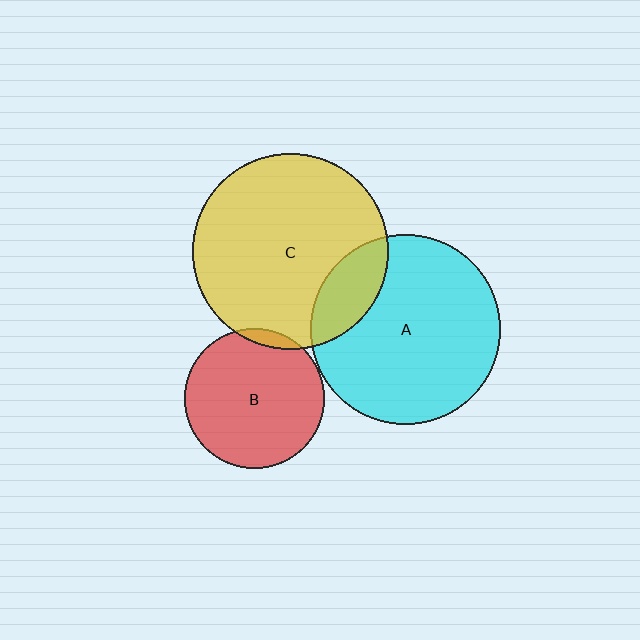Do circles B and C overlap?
Yes.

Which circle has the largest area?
Circle C (yellow).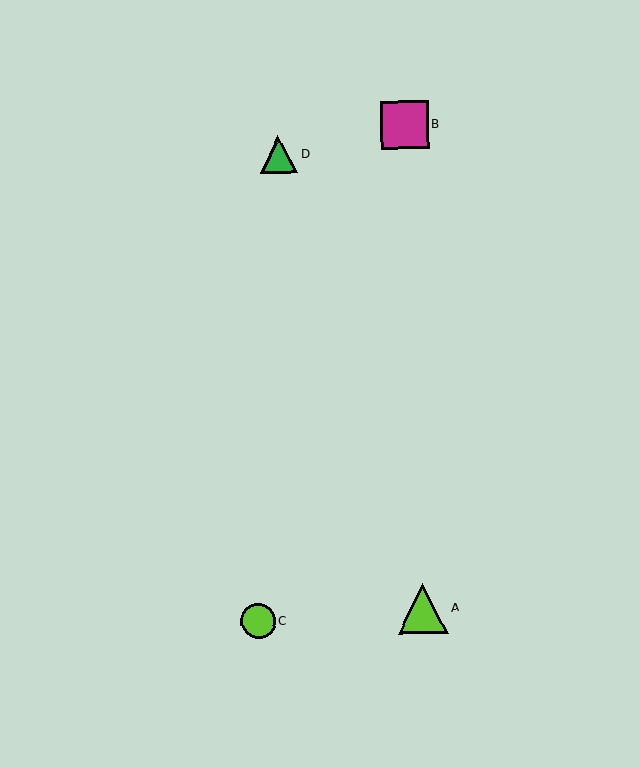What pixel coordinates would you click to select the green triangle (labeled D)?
Click at (279, 154) to select the green triangle D.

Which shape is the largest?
The lime triangle (labeled A) is the largest.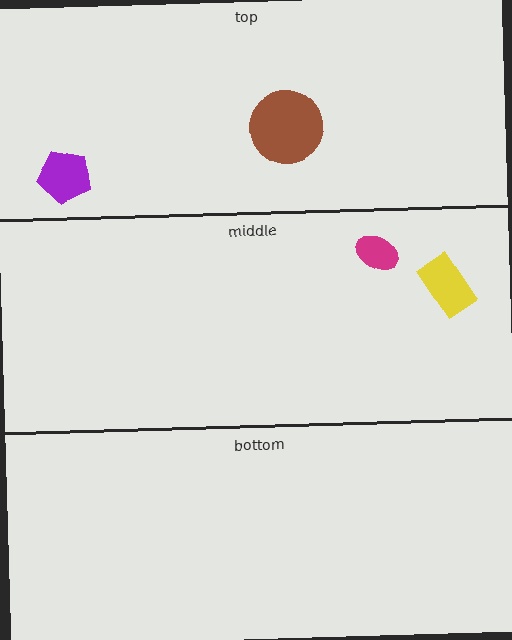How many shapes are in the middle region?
2.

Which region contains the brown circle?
The top region.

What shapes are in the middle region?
The magenta ellipse, the yellow rectangle.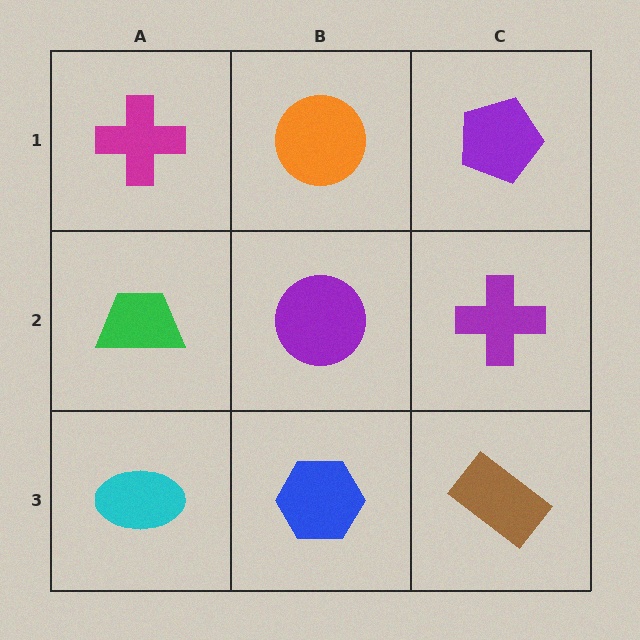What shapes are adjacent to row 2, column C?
A purple pentagon (row 1, column C), a brown rectangle (row 3, column C), a purple circle (row 2, column B).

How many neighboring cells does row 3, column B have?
3.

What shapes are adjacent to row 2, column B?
An orange circle (row 1, column B), a blue hexagon (row 3, column B), a green trapezoid (row 2, column A), a purple cross (row 2, column C).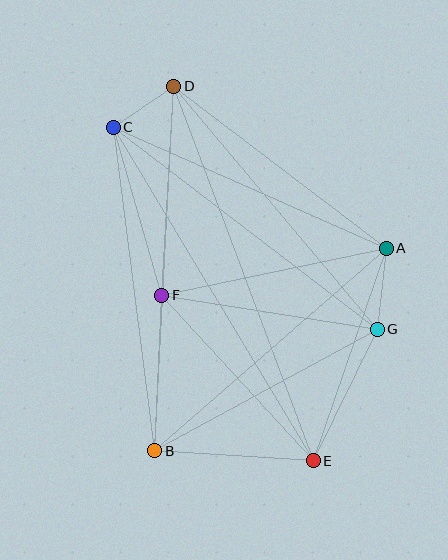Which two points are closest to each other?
Points C and D are closest to each other.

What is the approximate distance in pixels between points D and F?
The distance between D and F is approximately 209 pixels.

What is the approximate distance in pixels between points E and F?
The distance between E and F is approximately 224 pixels.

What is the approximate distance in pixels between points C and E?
The distance between C and E is approximately 389 pixels.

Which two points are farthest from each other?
Points D and E are farthest from each other.